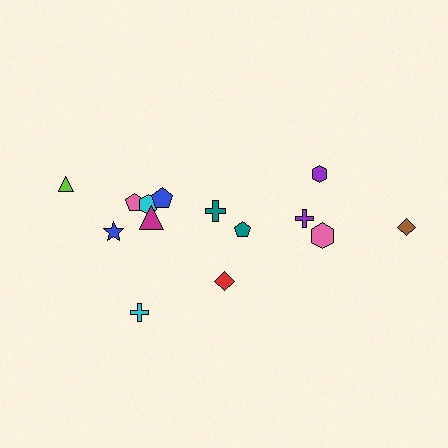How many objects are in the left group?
There are 8 objects.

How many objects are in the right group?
There are 6 objects.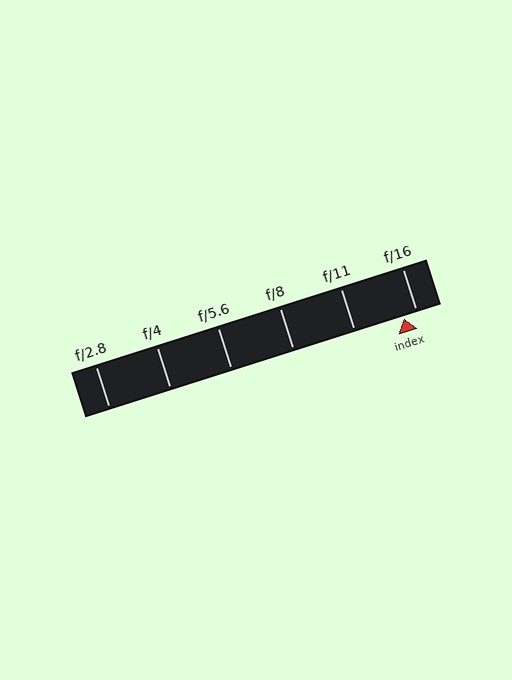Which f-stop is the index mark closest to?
The index mark is closest to f/16.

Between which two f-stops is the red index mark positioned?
The index mark is between f/11 and f/16.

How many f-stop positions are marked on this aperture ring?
There are 6 f-stop positions marked.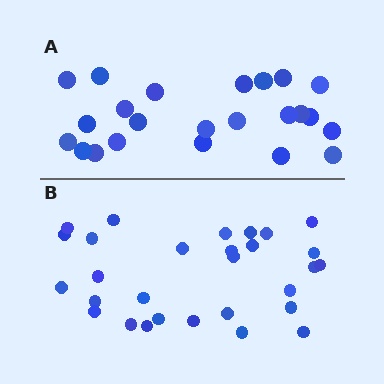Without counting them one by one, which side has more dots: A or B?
Region B (the bottom region) has more dots.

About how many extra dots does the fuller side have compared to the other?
Region B has about 6 more dots than region A.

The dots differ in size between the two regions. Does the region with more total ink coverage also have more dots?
No. Region A has more total ink coverage because its dots are larger, but region B actually contains more individual dots. Total area can be misleading — the number of items is what matters here.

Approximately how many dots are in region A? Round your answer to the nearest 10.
About 20 dots. (The exact count is 23, which rounds to 20.)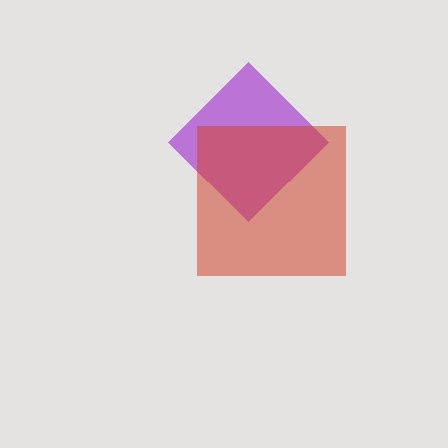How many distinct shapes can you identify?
There are 2 distinct shapes: a purple diamond, a red square.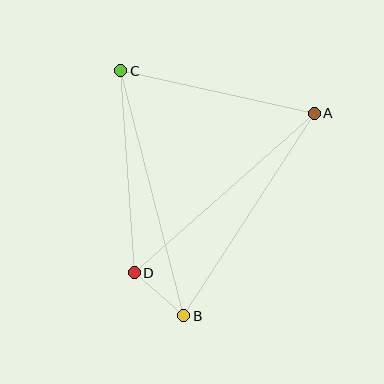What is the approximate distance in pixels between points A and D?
The distance between A and D is approximately 241 pixels.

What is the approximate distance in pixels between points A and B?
The distance between A and B is approximately 241 pixels.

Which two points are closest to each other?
Points B and D are closest to each other.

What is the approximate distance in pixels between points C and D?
The distance between C and D is approximately 203 pixels.